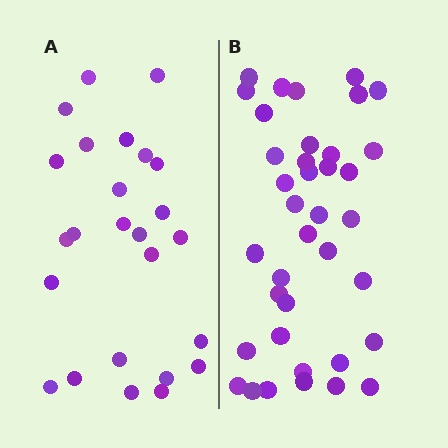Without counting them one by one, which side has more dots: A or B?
Region B (the right region) has more dots.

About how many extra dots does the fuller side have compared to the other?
Region B has approximately 15 more dots than region A.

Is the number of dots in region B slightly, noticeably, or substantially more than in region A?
Region B has substantially more. The ratio is roughly 1.5 to 1.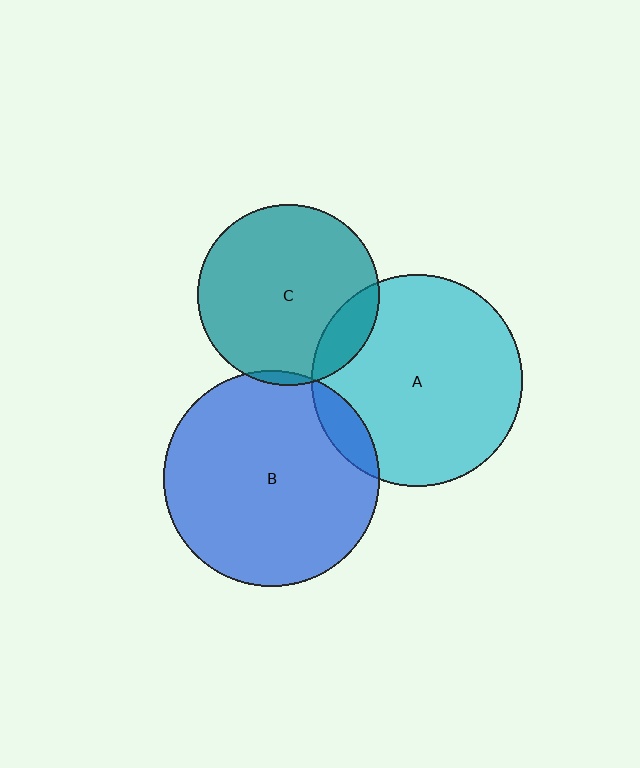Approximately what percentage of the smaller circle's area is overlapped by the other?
Approximately 5%.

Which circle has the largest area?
Circle B (blue).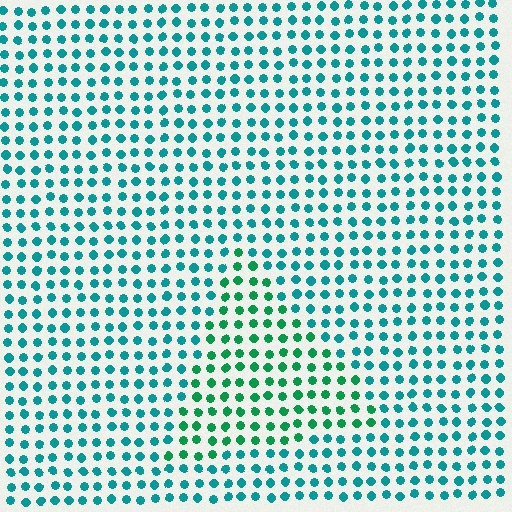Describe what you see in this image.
The image is filled with small teal elements in a uniform arrangement. A triangle-shaped region is visible where the elements are tinted to a slightly different hue, forming a subtle color boundary.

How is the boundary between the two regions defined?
The boundary is defined purely by a slight shift in hue (about 32 degrees). Spacing, size, and orientation are identical on both sides.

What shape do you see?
I see a triangle.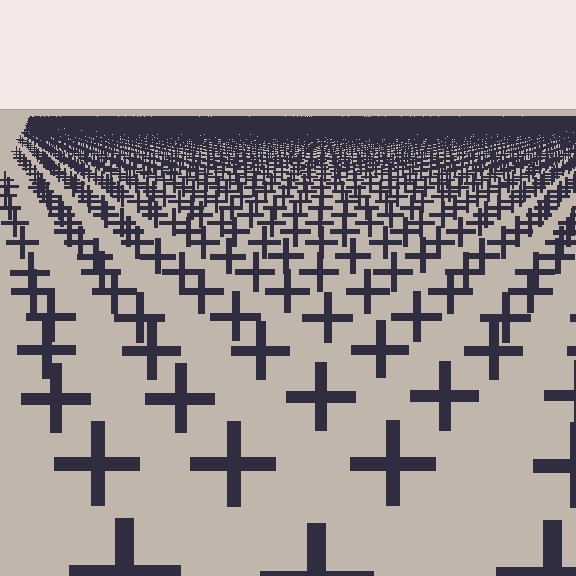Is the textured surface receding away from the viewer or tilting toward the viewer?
The surface is receding away from the viewer. Texture elements get smaller and denser toward the top.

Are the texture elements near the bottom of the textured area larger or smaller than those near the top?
Larger. Near the bottom, elements are closer to the viewer and appear at a bigger on-screen size.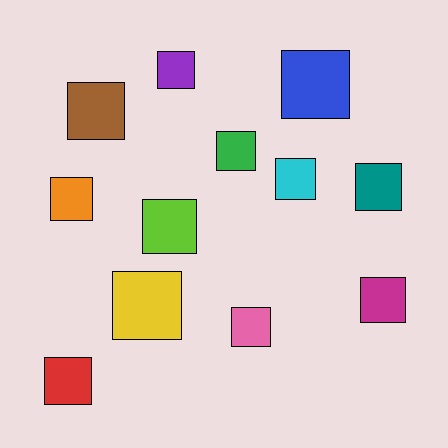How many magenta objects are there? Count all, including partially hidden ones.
There is 1 magenta object.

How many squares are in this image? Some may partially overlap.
There are 12 squares.